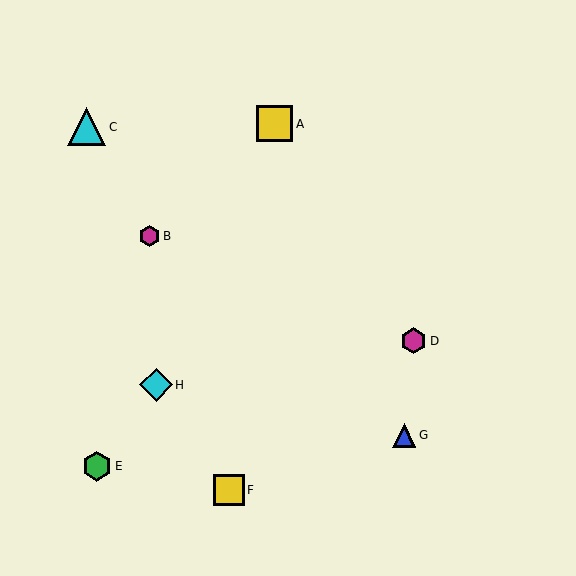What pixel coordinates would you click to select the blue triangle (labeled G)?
Click at (404, 435) to select the blue triangle G.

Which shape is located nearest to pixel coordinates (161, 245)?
The magenta hexagon (labeled B) at (150, 236) is nearest to that location.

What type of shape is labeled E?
Shape E is a green hexagon.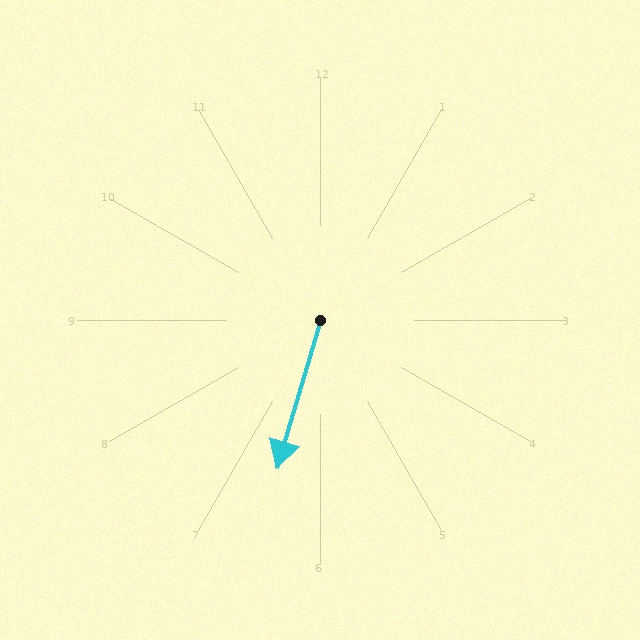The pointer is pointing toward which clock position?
Roughly 7 o'clock.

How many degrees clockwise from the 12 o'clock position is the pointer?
Approximately 196 degrees.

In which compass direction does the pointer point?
South.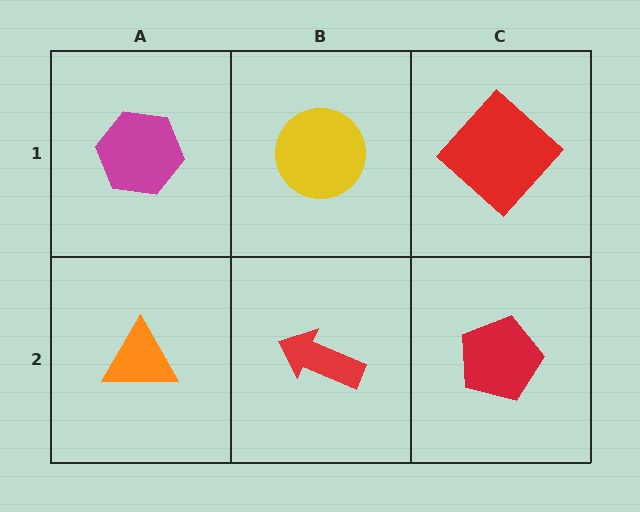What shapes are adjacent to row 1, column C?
A red pentagon (row 2, column C), a yellow circle (row 1, column B).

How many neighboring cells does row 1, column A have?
2.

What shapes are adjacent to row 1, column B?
A red arrow (row 2, column B), a magenta hexagon (row 1, column A), a red diamond (row 1, column C).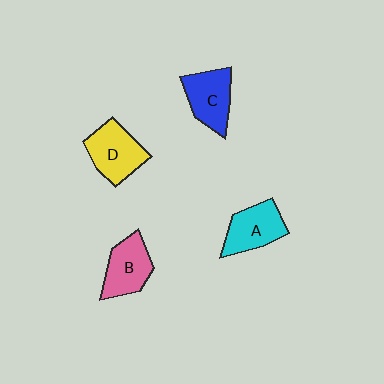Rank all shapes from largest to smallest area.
From largest to smallest: D (yellow), C (blue), A (cyan), B (pink).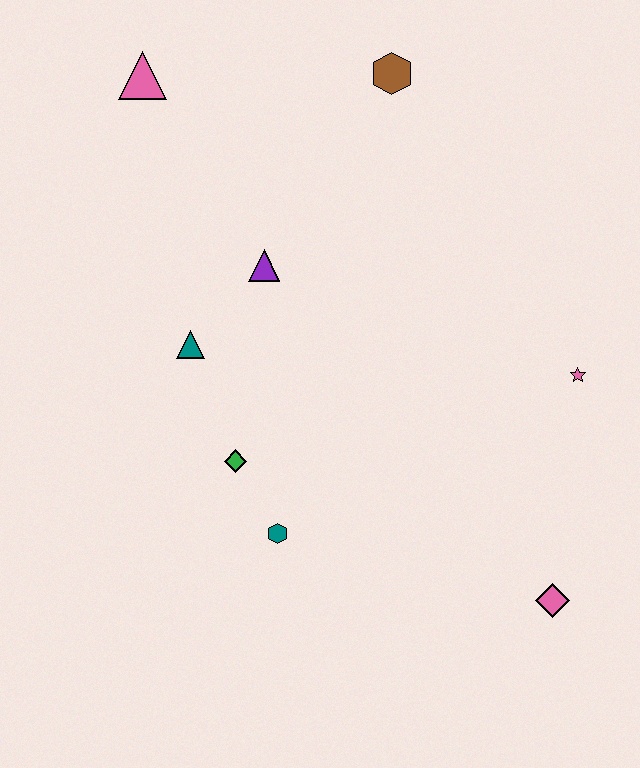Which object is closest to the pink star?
The pink diamond is closest to the pink star.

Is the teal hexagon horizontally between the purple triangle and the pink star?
Yes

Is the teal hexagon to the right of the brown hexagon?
No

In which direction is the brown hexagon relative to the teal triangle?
The brown hexagon is above the teal triangle.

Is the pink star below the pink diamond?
No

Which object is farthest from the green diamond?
The brown hexagon is farthest from the green diamond.